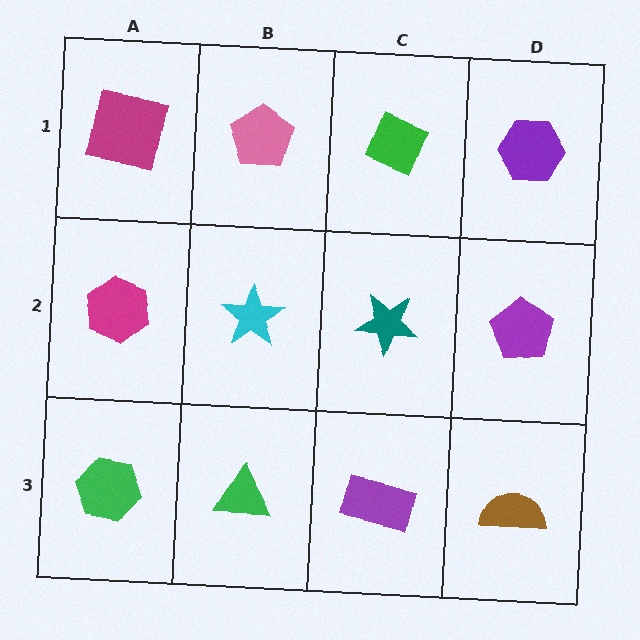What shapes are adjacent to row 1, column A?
A magenta hexagon (row 2, column A), a pink pentagon (row 1, column B).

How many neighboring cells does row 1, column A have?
2.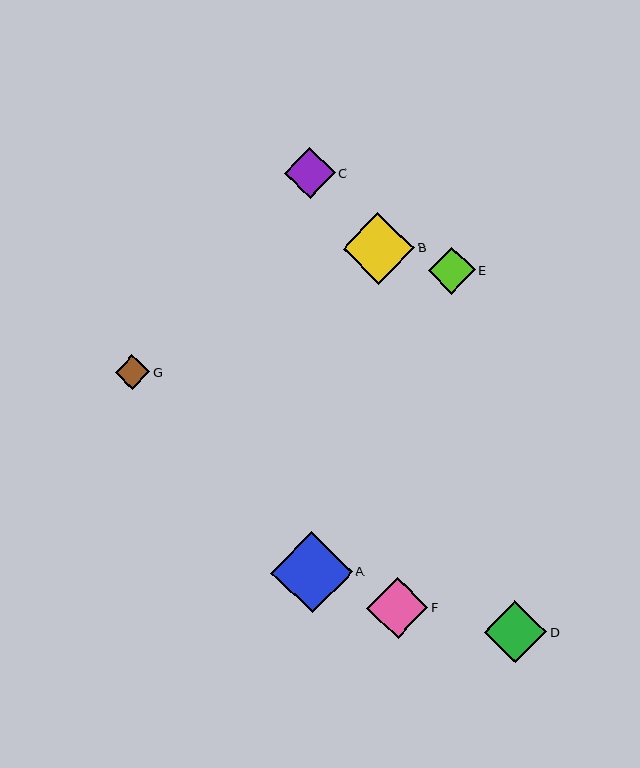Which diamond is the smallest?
Diamond G is the smallest with a size of approximately 34 pixels.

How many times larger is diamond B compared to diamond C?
Diamond B is approximately 1.4 times the size of diamond C.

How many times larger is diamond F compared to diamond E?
Diamond F is approximately 1.3 times the size of diamond E.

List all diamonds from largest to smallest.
From largest to smallest: A, B, D, F, C, E, G.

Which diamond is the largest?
Diamond A is the largest with a size of approximately 82 pixels.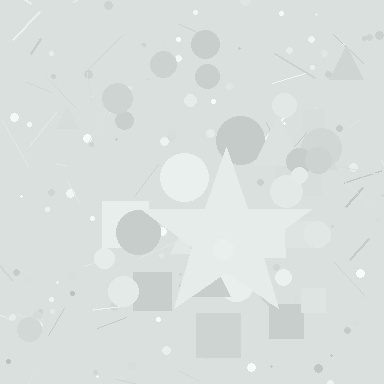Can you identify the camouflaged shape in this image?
The camouflaged shape is a star.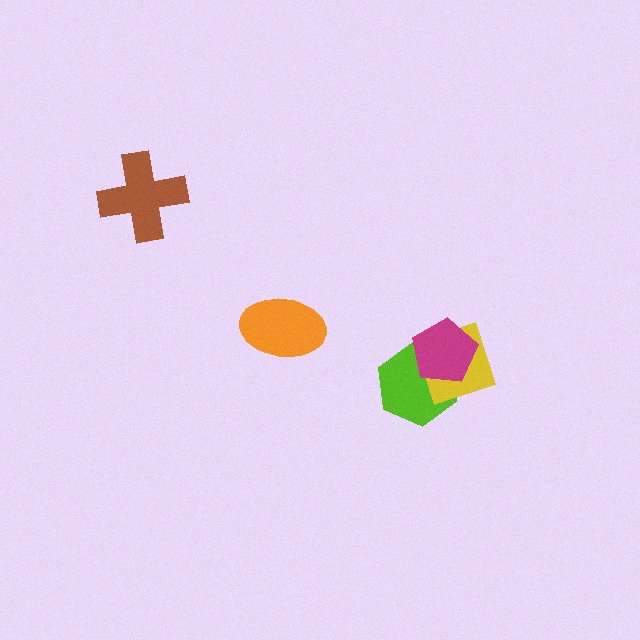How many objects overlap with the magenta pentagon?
2 objects overlap with the magenta pentagon.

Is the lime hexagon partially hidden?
Yes, it is partially covered by another shape.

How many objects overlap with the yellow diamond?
2 objects overlap with the yellow diamond.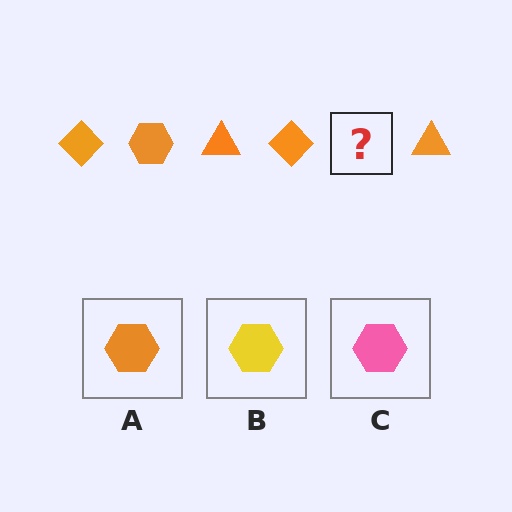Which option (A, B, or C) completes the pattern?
A.